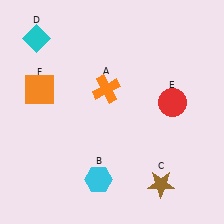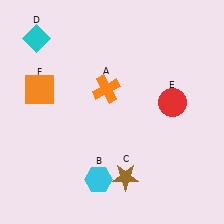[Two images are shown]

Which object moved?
The brown star (C) moved left.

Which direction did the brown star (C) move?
The brown star (C) moved left.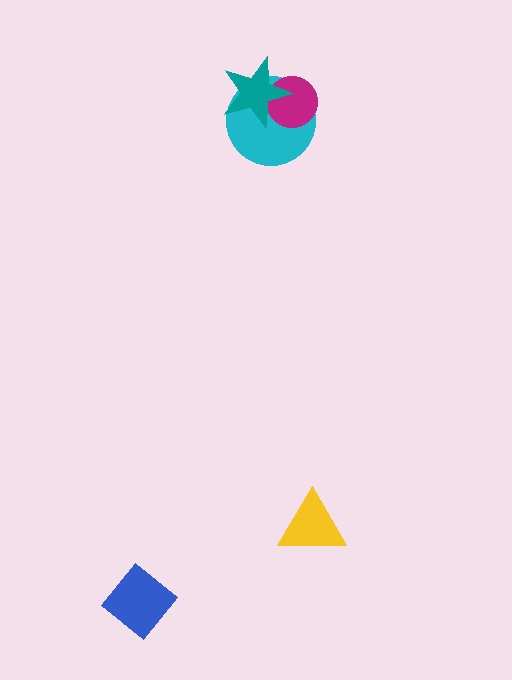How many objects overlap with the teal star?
2 objects overlap with the teal star.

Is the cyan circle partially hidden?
Yes, it is partially covered by another shape.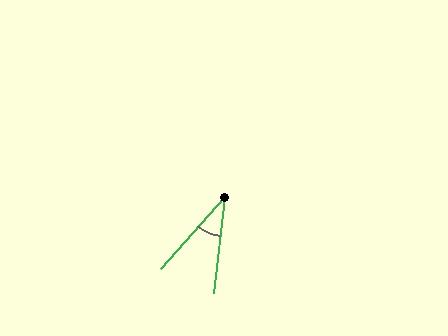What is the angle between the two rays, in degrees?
Approximately 35 degrees.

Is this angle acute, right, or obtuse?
It is acute.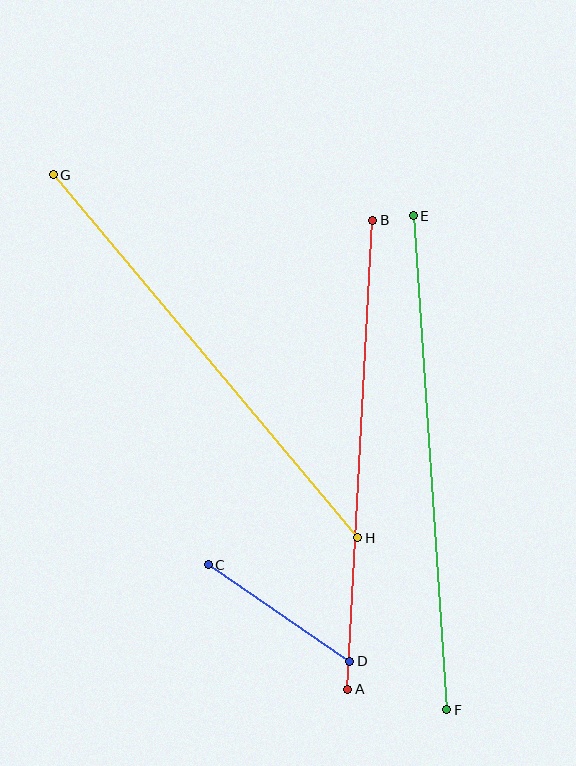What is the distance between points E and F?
The distance is approximately 495 pixels.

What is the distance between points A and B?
The distance is approximately 470 pixels.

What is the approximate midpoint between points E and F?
The midpoint is at approximately (430, 463) pixels.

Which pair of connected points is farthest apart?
Points E and F are farthest apart.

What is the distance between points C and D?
The distance is approximately 172 pixels.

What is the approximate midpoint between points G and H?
The midpoint is at approximately (206, 356) pixels.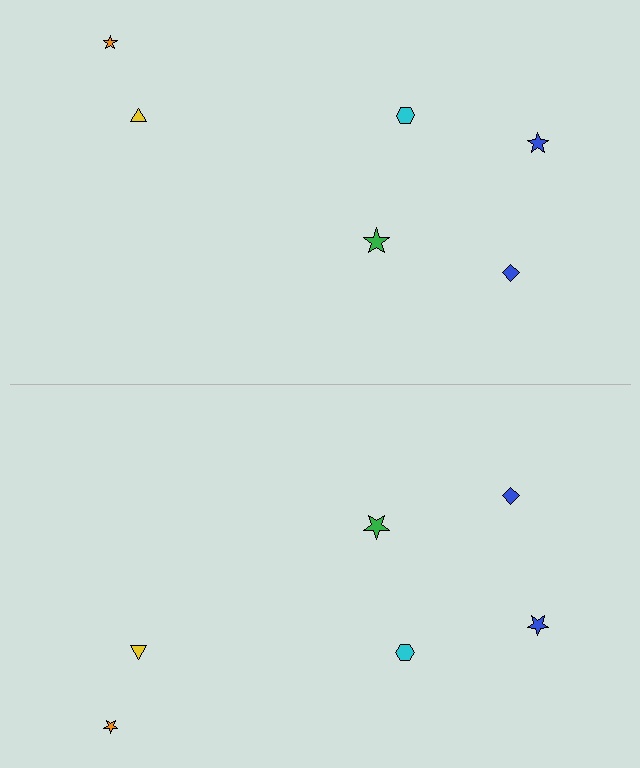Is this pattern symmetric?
Yes, this pattern has bilateral (reflection) symmetry.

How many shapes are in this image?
There are 12 shapes in this image.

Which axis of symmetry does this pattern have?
The pattern has a horizontal axis of symmetry running through the center of the image.